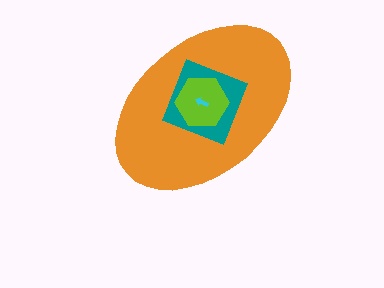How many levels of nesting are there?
4.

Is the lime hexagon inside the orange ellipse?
Yes.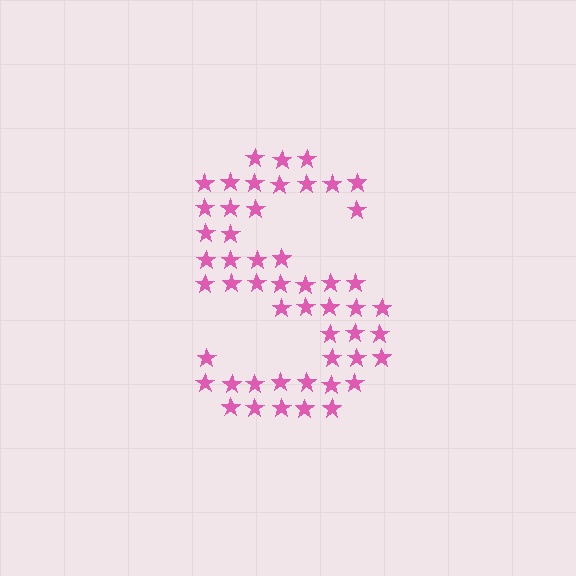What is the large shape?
The large shape is the letter S.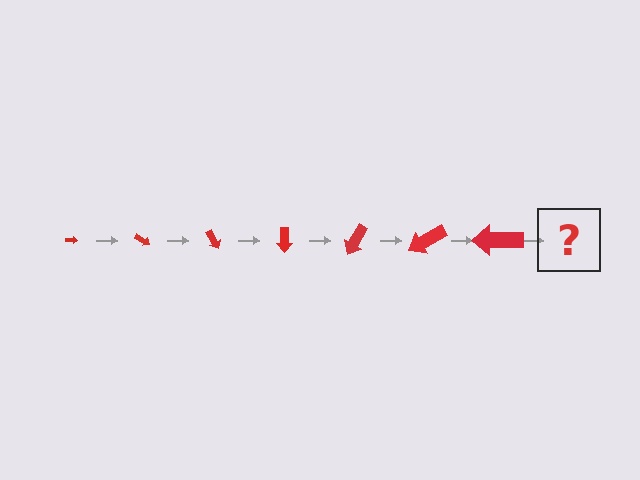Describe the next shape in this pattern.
It should be an arrow, larger than the previous one and rotated 210 degrees from the start.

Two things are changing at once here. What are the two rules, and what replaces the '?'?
The two rules are that the arrow grows larger each step and it rotates 30 degrees each step. The '?' should be an arrow, larger than the previous one and rotated 210 degrees from the start.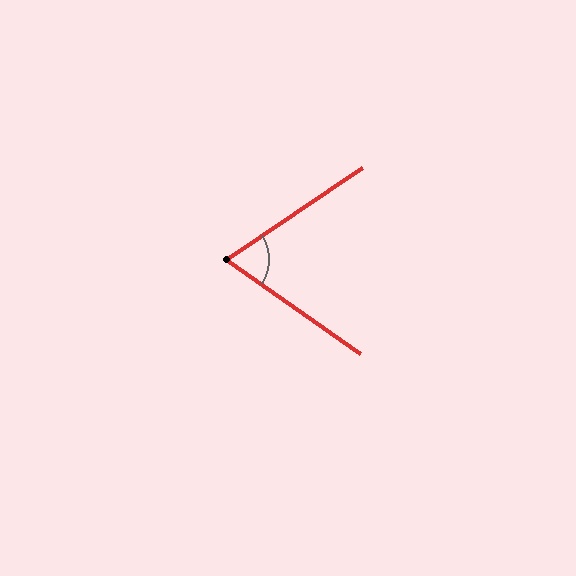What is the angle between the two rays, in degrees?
Approximately 69 degrees.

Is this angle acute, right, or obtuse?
It is acute.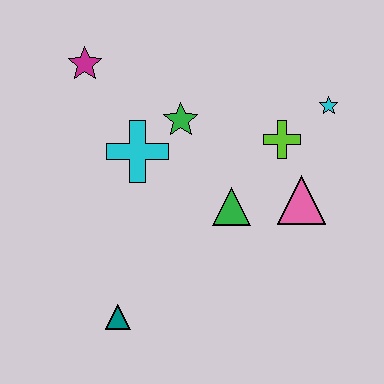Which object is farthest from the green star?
The teal triangle is farthest from the green star.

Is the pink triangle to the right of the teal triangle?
Yes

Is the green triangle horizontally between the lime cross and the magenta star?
Yes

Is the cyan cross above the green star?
No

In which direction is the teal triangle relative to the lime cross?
The teal triangle is below the lime cross.